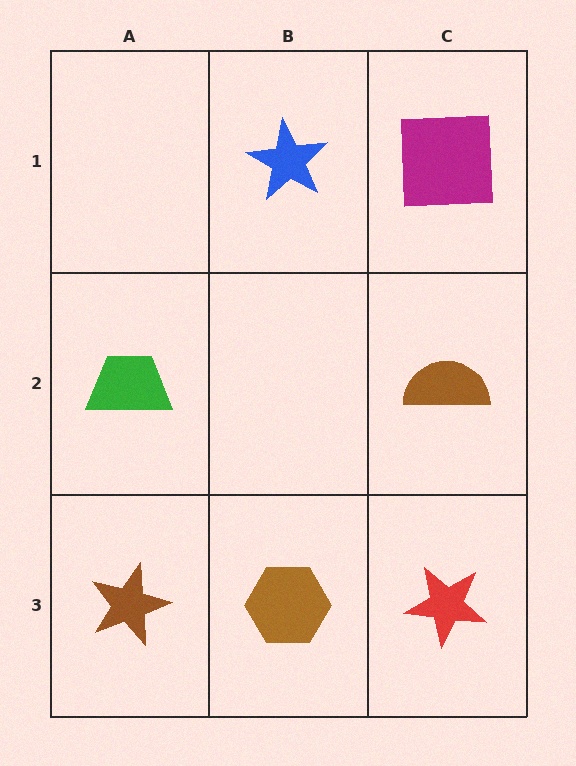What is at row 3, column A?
A brown star.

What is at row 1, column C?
A magenta square.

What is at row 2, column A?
A green trapezoid.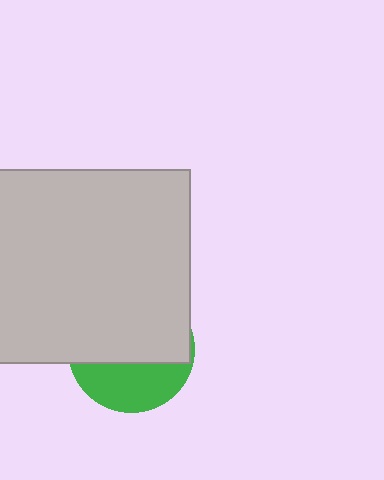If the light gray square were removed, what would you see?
You would see the complete green circle.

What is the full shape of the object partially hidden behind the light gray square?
The partially hidden object is a green circle.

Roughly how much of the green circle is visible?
A small part of it is visible (roughly 37%).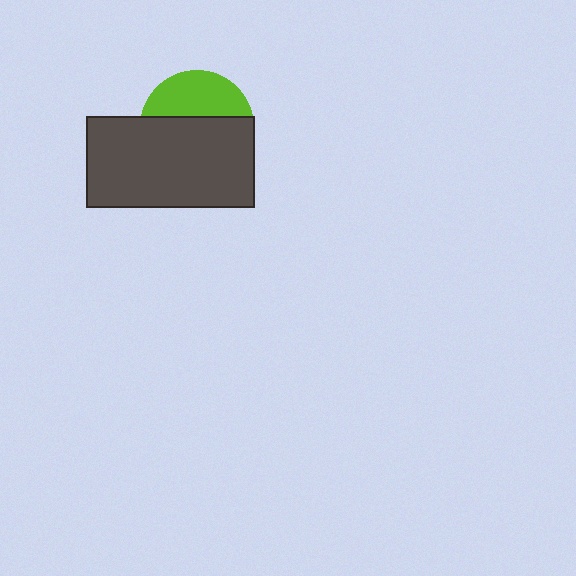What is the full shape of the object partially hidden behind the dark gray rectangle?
The partially hidden object is a lime circle.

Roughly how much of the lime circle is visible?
A small part of it is visible (roughly 37%).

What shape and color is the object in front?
The object in front is a dark gray rectangle.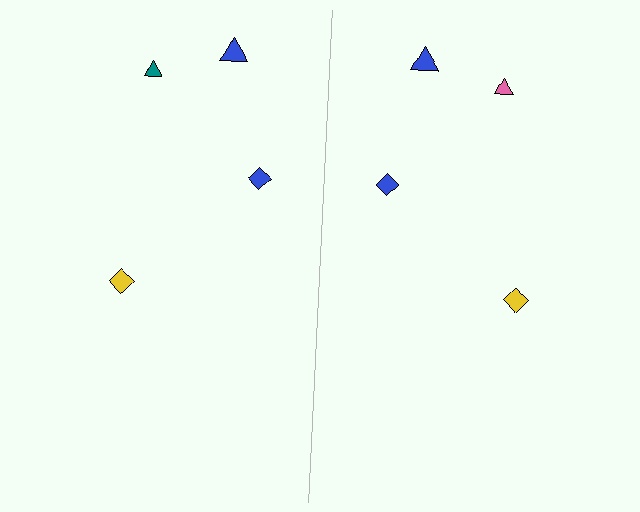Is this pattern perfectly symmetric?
No, the pattern is not perfectly symmetric. The pink triangle on the right side breaks the symmetry — its mirror counterpart is teal.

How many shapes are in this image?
There are 8 shapes in this image.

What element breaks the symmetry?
The pink triangle on the right side breaks the symmetry — its mirror counterpart is teal.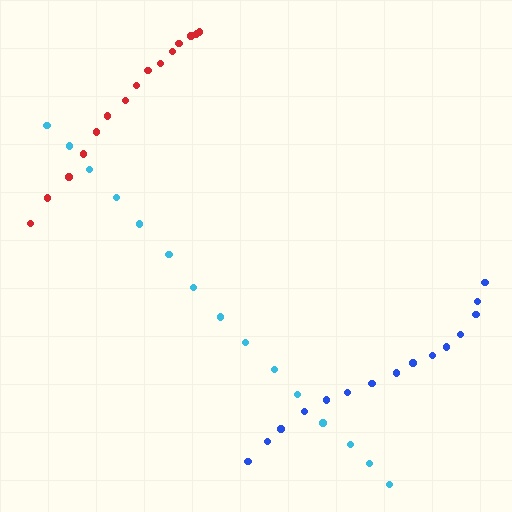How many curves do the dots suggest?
There are 3 distinct paths.